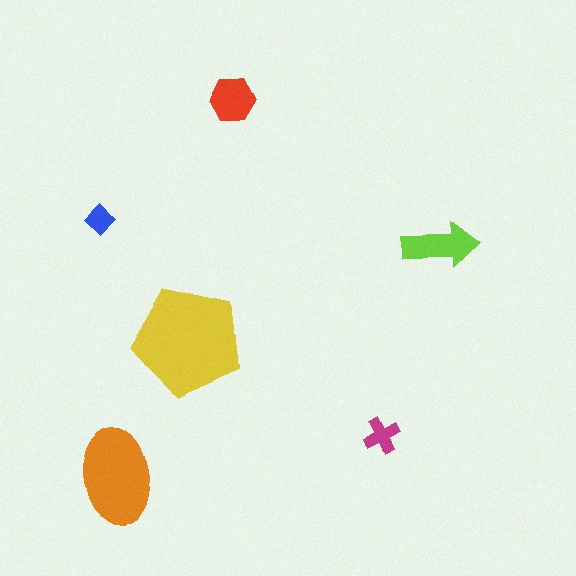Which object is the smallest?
The blue diamond.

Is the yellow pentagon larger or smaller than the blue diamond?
Larger.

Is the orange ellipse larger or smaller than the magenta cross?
Larger.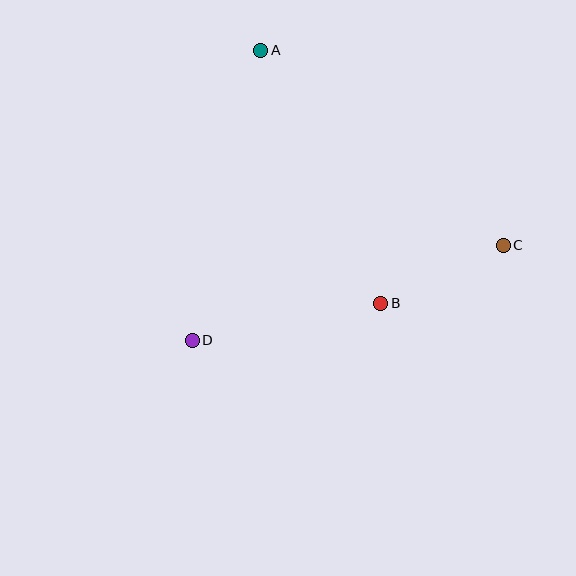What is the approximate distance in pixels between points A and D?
The distance between A and D is approximately 298 pixels.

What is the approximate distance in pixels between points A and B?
The distance between A and B is approximately 280 pixels.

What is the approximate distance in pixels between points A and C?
The distance between A and C is approximately 311 pixels.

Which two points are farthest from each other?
Points C and D are farthest from each other.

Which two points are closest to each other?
Points B and C are closest to each other.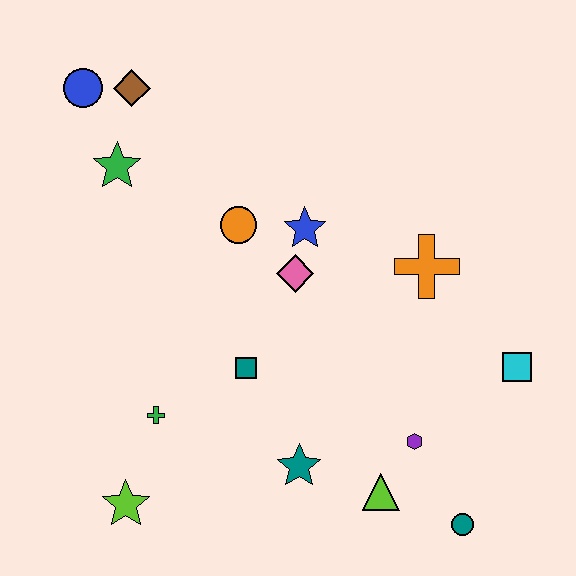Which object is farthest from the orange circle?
The teal circle is farthest from the orange circle.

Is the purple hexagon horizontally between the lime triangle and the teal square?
No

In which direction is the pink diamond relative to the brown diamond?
The pink diamond is below the brown diamond.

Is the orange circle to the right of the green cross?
Yes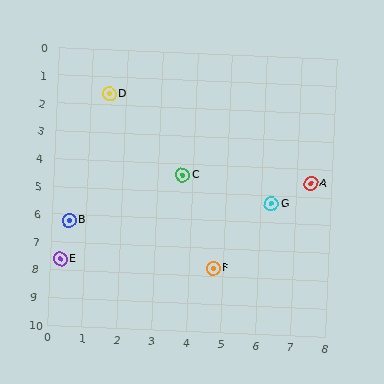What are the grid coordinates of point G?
Point G is at approximately (6.3, 5.3).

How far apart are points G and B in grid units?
Points G and B are about 5.9 grid units apart.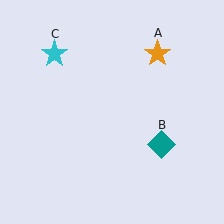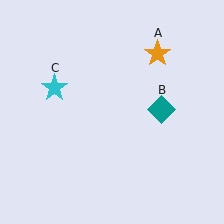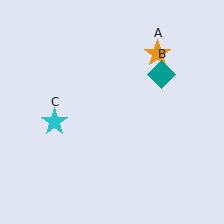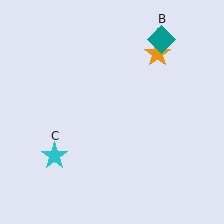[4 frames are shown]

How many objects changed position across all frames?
2 objects changed position: teal diamond (object B), cyan star (object C).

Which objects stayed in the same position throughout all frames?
Orange star (object A) remained stationary.